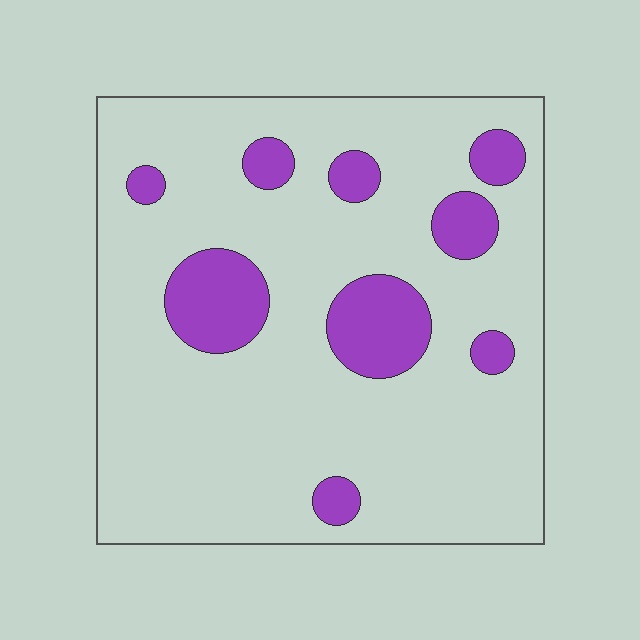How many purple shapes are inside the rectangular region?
9.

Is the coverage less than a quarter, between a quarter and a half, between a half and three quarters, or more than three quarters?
Less than a quarter.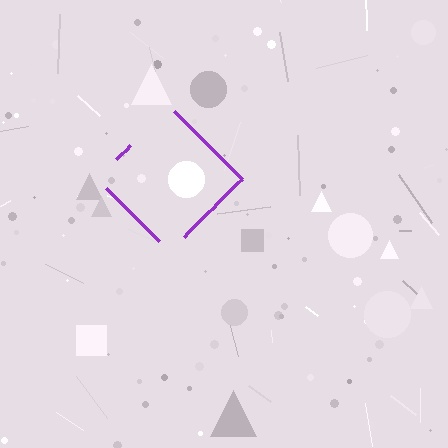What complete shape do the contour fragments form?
The contour fragments form a diamond.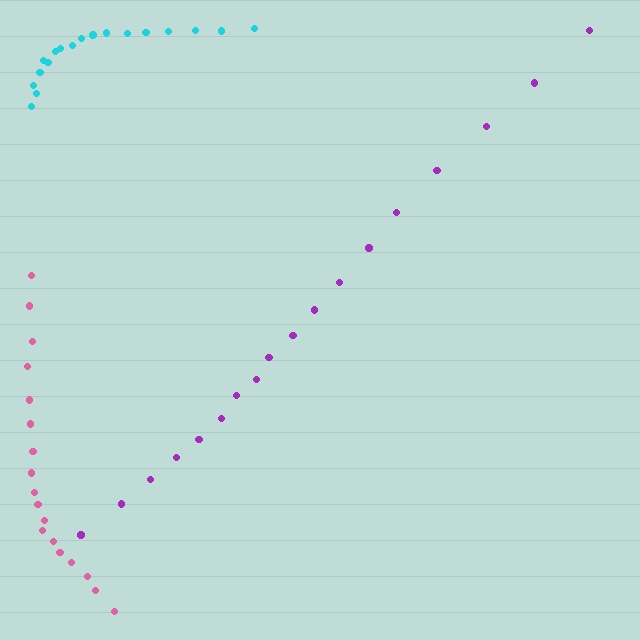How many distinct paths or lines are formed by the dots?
There are 3 distinct paths.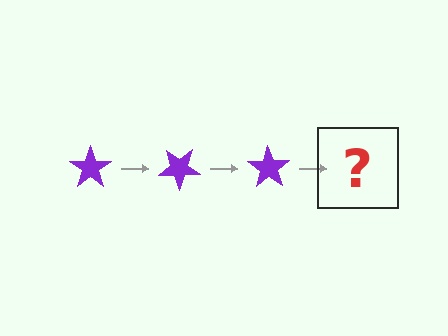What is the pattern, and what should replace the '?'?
The pattern is that the star rotates 35 degrees each step. The '?' should be a purple star rotated 105 degrees.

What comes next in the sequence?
The next element should be a purple star rotated 105 degrees.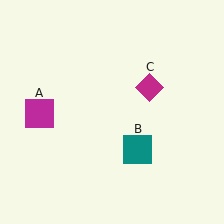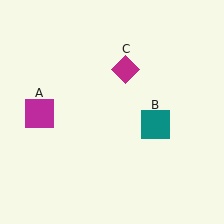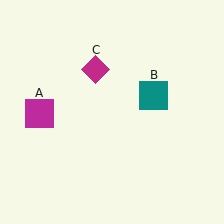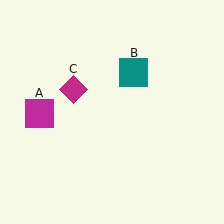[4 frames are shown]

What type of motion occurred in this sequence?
The teal square (object B), magenta diamond (object C) rotated counterclockwise around the center of the scene.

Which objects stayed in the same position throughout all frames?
Magenta square (object A) remained stationary.